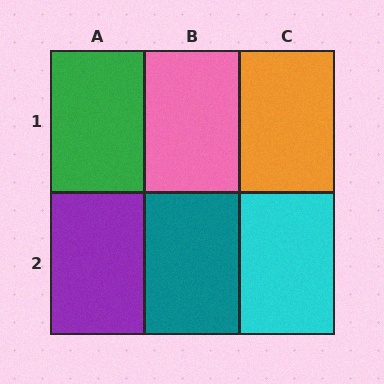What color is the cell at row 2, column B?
Teal.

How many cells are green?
1 cell is green.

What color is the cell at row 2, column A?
Purple.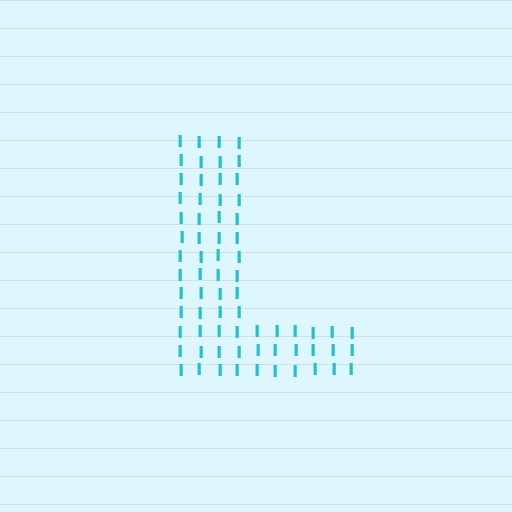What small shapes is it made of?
It is made of small letter I's.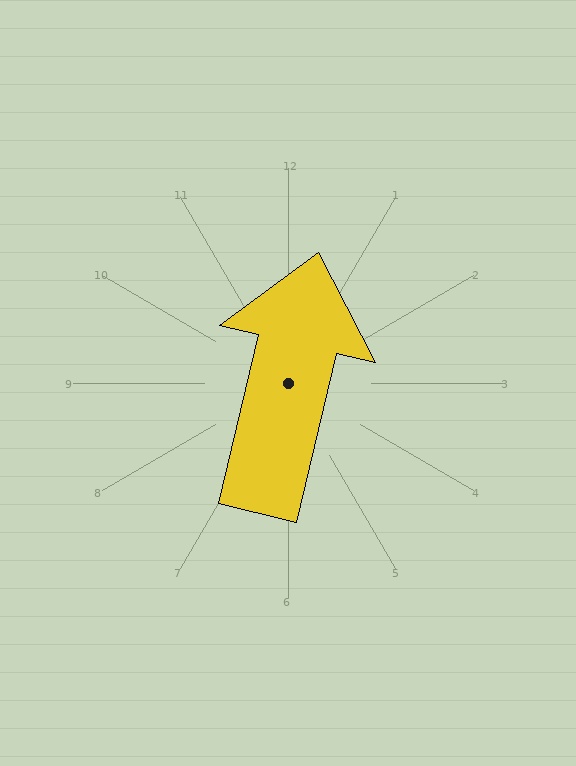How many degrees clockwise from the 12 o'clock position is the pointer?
Approximately 13 degrees.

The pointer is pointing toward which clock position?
Roughly 12 o'clock.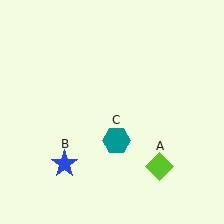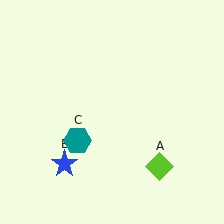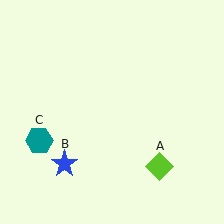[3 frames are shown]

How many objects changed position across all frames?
1 object changed position: teal hexagon (object C).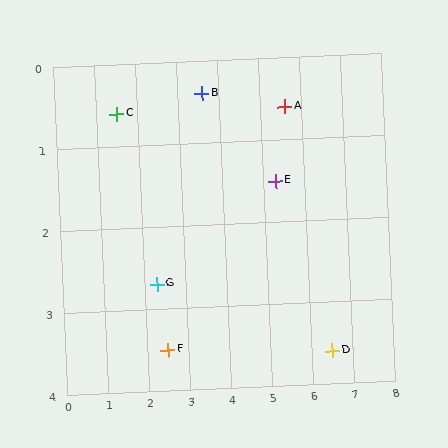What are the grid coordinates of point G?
Point G is at approximately (2.3, 2.7).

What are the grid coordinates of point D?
Point D is at approximately (6.5, 3.6).